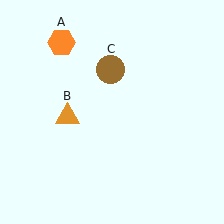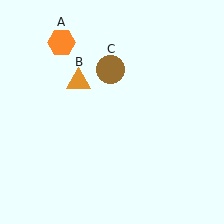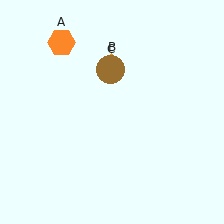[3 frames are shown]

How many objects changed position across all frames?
1 object changed position: orange triangle (object B).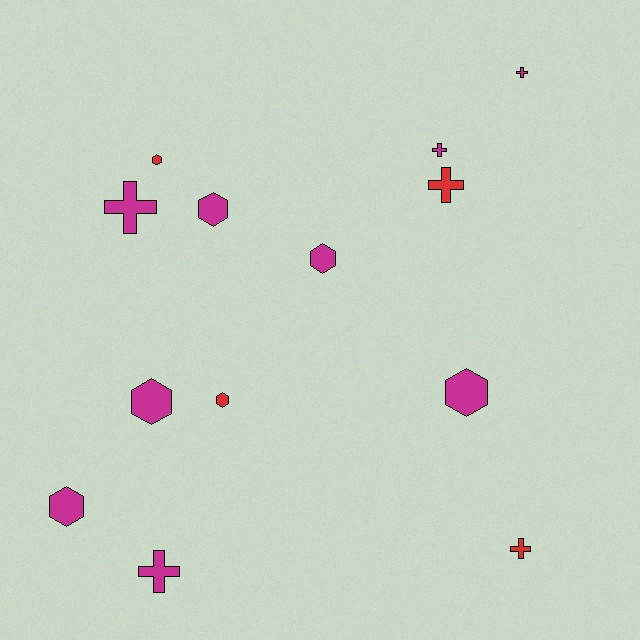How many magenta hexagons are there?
There are 5 magenta hexagons.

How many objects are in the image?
There are 13 objects.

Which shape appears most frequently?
Hexagon, with 7 objects.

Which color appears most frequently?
Magenta, with 9 objects.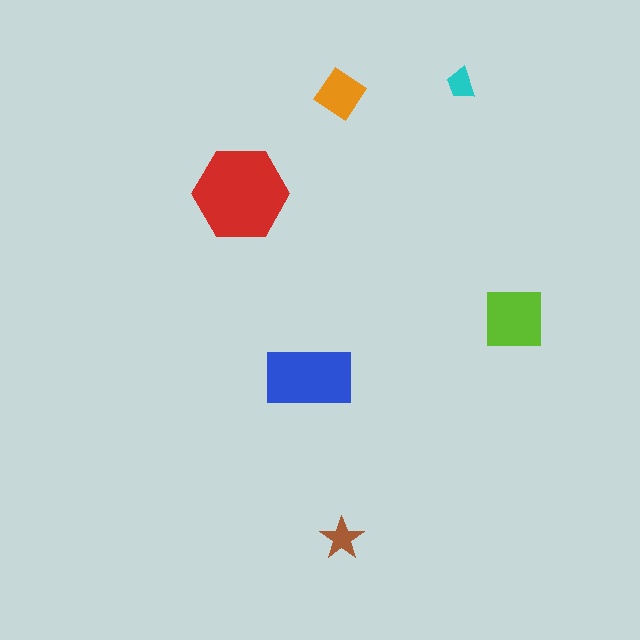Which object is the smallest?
The cyan trapezoid.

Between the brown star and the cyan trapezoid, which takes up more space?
The brown star.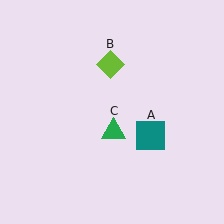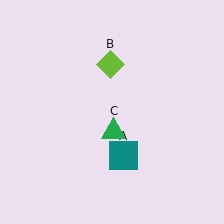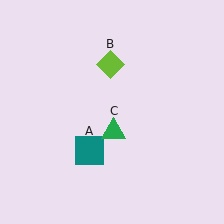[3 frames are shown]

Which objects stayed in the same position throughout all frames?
Lime diamond (object B) and green triangle (object C) remained stationary.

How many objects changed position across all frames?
1 object changed position: teal square (object A).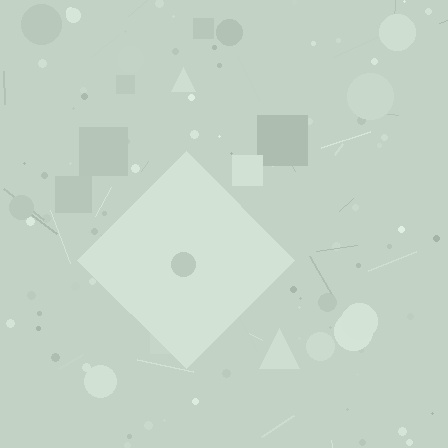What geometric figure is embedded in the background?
A diamond is embedded in the background.